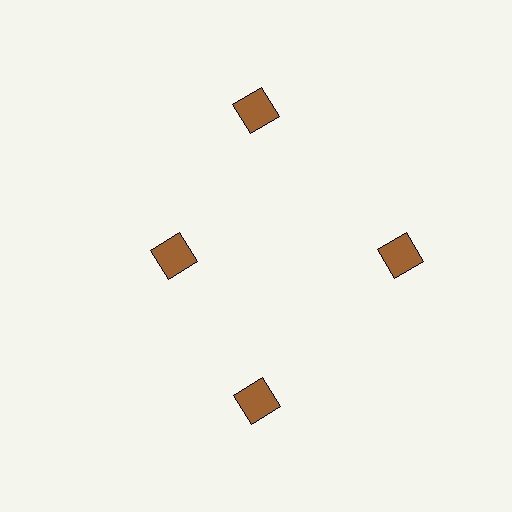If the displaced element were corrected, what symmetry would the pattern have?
It would have 4-fold rotational symmetry — the pattern would map onto itself every 90 degrees.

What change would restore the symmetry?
The symmetry would be restored by moving it outward, back onto the ring so that all 4 diamonds sit at equal angles and equal distance from the center.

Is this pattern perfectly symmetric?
No. The 4 brown diamonds are arranged in a ring, but one element near the 9 o'clock position is pulled inward toward the center, breaking the 4-fold rotational symmetry.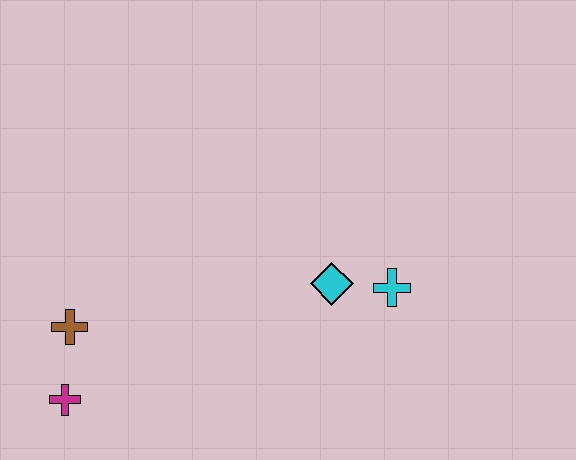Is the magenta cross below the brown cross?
Yes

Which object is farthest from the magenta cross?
The cyan cross is farthest from the magenta cross.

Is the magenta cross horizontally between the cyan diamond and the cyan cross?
No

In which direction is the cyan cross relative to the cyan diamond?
The cyan cross is to the right of the cyan diamond.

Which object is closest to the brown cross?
The magenta cross is closest to the brown cross.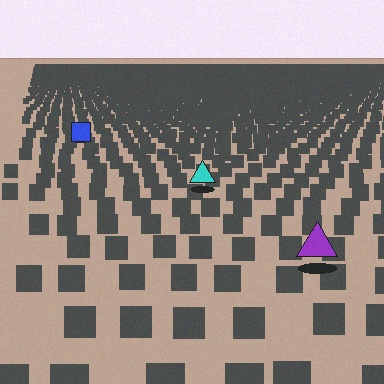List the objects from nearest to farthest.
From nearest to farthest: the purple triangle, the cyan triangle, the blue square.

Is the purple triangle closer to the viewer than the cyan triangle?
Yes. The purple triangle is closer — you can tell from the texture gradient: the ground texture is coarser near it.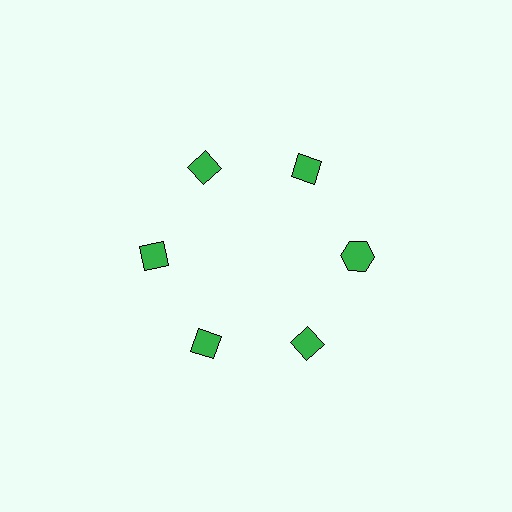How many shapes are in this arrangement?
There are 6 shapes arranged in a ring pattern.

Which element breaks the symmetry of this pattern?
The green hexagon at roughly the 3 o'clock position breaks the symmetry. All other shapes are green diamonds.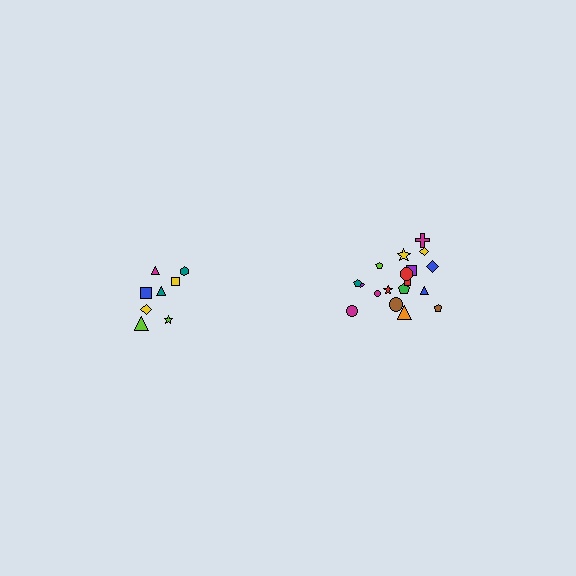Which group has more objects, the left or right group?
The right group.